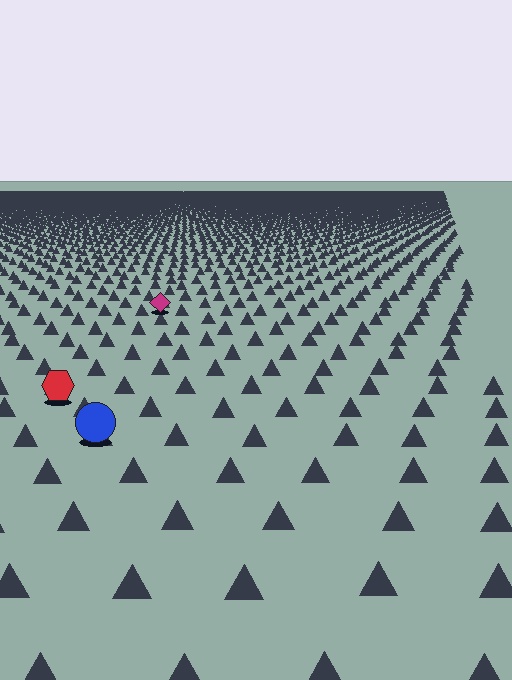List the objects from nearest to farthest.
From nearest to farthest: the blue circle, the red hexagon, the magenta diamond.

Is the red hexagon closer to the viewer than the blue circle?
No. The blue circle is closer — you can tell from the texture gradient: the ground texture is coarser near it.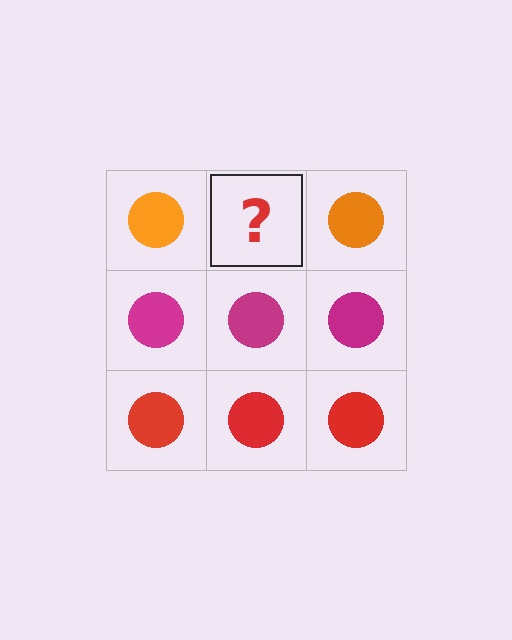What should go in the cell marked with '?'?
The missing cell should contain an orange circle.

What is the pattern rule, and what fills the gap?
The rule is that each row has a consistent color. The gap should be filled with an orange circle.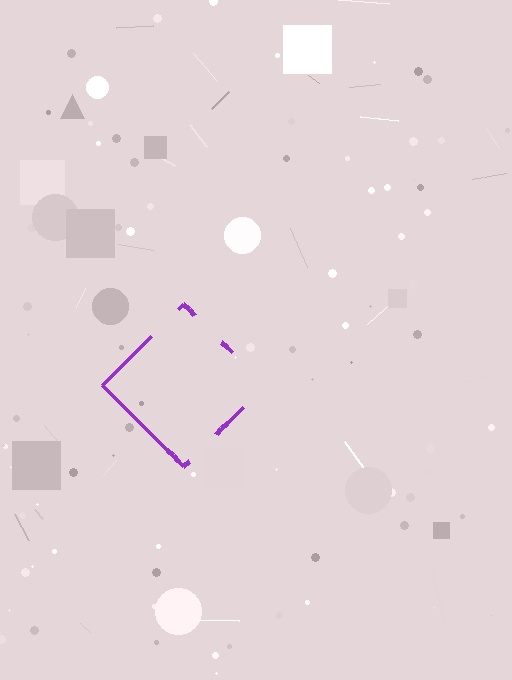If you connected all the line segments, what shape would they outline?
They would outline a diamond.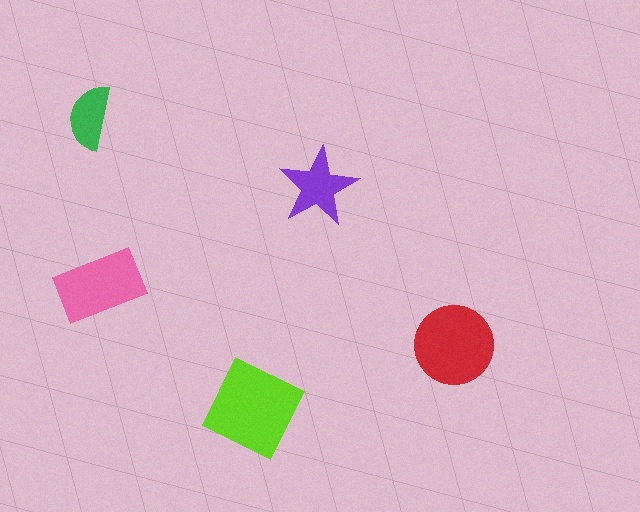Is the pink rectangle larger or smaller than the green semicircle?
Larger.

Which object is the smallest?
The green semicircle.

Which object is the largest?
The lime square.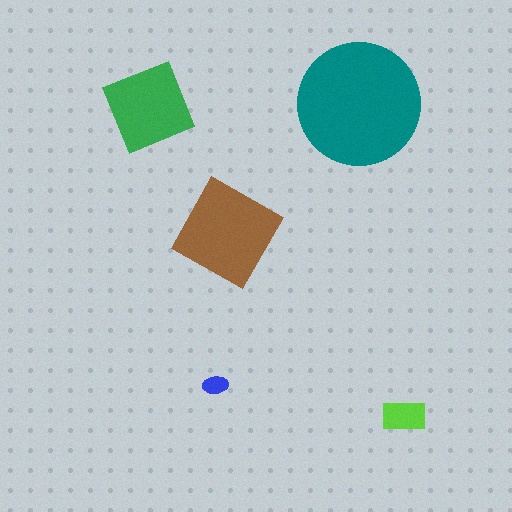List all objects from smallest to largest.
The blue ellipse, the lime rectangle, the green diamond, the brown square, the teal circle.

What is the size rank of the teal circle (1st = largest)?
1st.